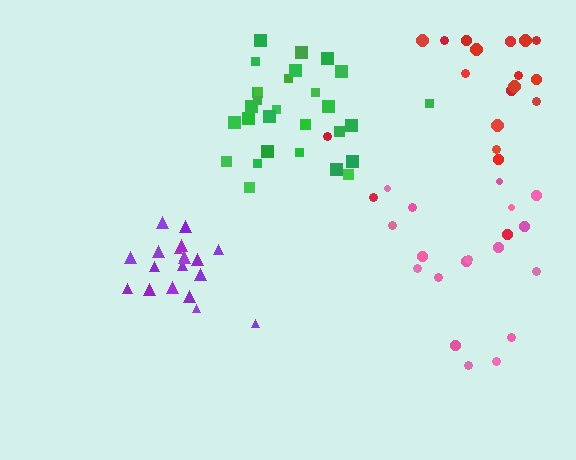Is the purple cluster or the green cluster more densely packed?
Purple.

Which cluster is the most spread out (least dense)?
Pink.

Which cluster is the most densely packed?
Purple.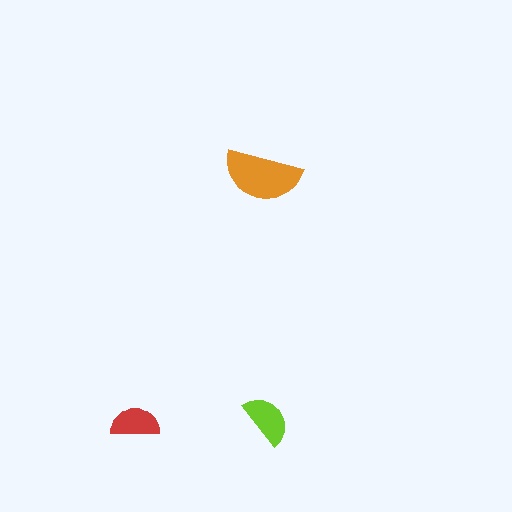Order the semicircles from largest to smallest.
the orange one, the lime one, the red one.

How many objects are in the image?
There are 3 objects in the image.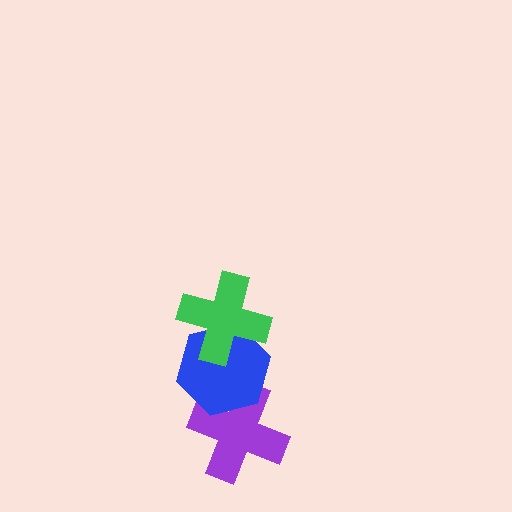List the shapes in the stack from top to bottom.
From top to bottom: the green cross, the blue hexagon, the purple cross.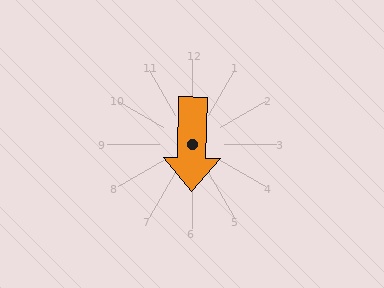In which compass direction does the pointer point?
South.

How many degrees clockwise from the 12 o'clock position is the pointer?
Approximately 181 degrees.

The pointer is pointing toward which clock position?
Roughly 6 o'clock.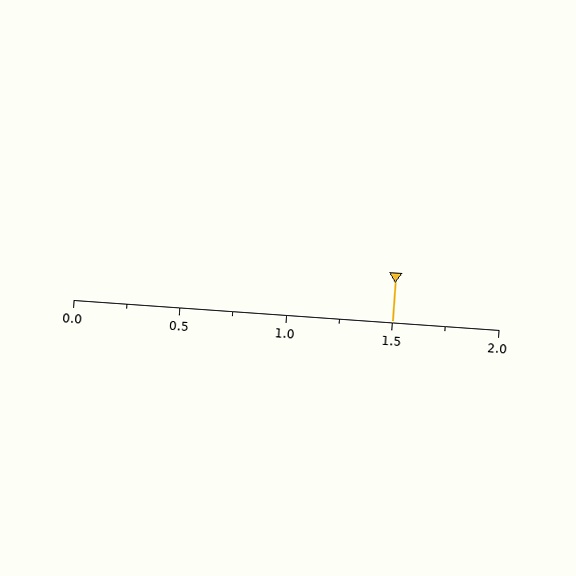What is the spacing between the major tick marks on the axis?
The major ticks are spaced 0.5 apart.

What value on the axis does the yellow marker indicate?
The marker indicates approximately 1.5.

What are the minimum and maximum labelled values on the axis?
The axis runs from 0.0 to 2.0.